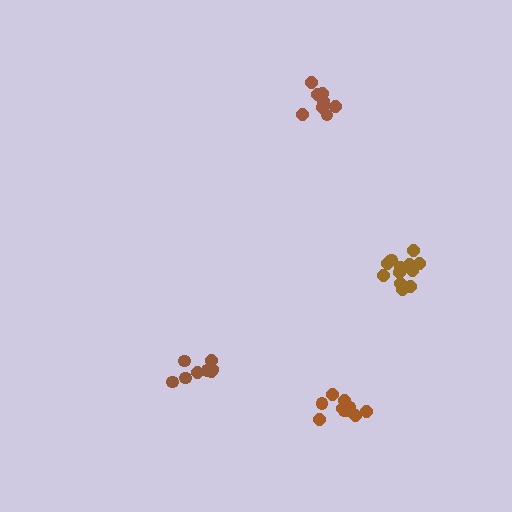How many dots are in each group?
Group 1: 8 dots, Group 2: 12 dots, Group 3: 11 dots, Group 4: 8 dots (39 total).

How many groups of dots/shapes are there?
There are 4 groups.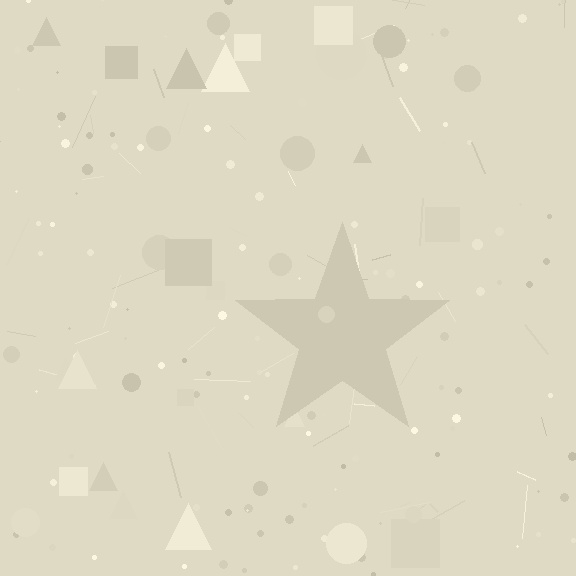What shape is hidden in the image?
A star is hidden in the image.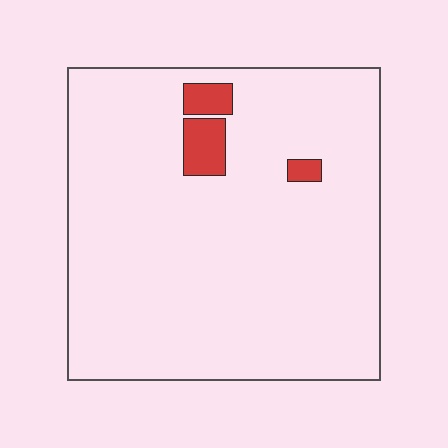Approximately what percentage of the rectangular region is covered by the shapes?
Approximately 5%.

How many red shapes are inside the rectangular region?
3.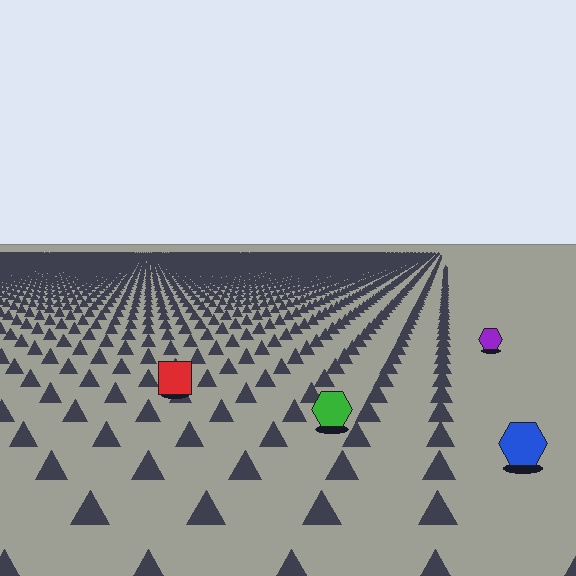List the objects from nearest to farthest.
From nearest to farthest: the blue hexagon, the green hexagon, the red square, the purple hexagon.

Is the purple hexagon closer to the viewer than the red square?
No. The red square is closer — you can tell from the texture gradient: the ground texture is coarser near it.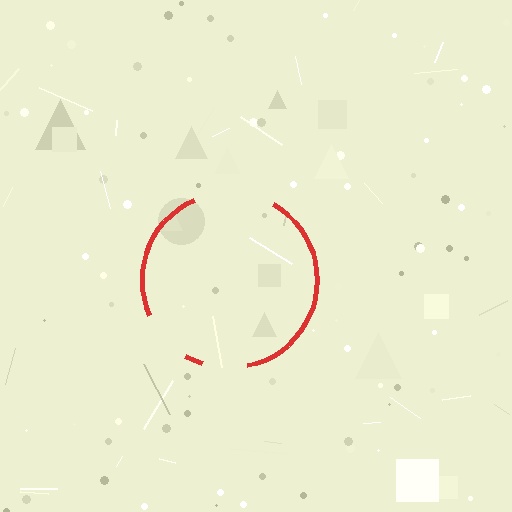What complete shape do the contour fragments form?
The contour fragments form a circle.